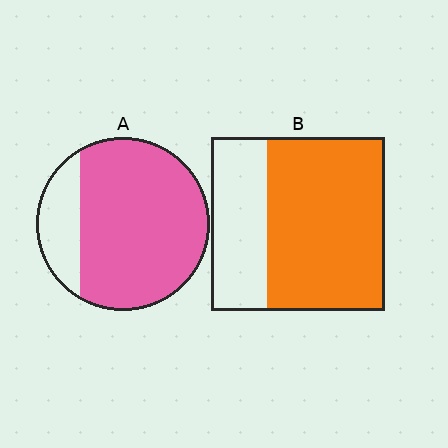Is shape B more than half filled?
Yes.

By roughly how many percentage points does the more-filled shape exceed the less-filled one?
By roughly 10 percentage points (A over B).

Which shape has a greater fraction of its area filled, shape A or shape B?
Shape A.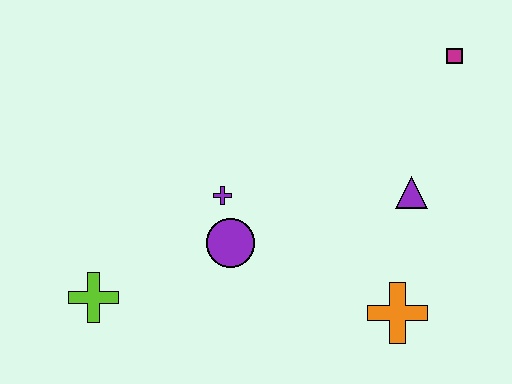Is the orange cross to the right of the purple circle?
Yes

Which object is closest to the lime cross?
The purple circle is closest to the lime cross.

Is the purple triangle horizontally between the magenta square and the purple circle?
Yes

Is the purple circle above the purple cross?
No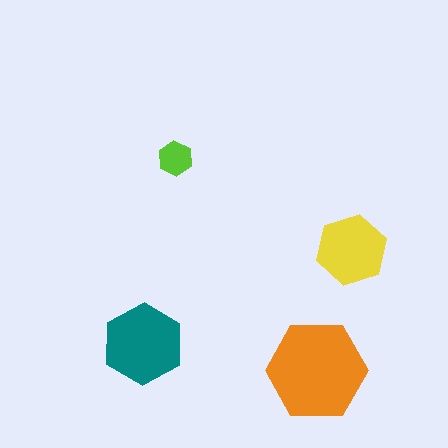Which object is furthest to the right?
The yellow hexagon is rightmost.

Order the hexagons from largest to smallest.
the orange one, the teal one, the yellow one, the lime one.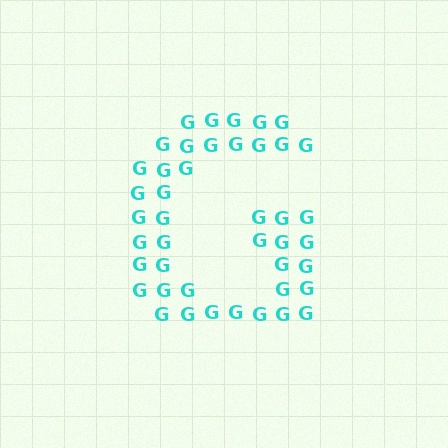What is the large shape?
The large shape is the letter G.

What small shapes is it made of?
It is made of small letter G's.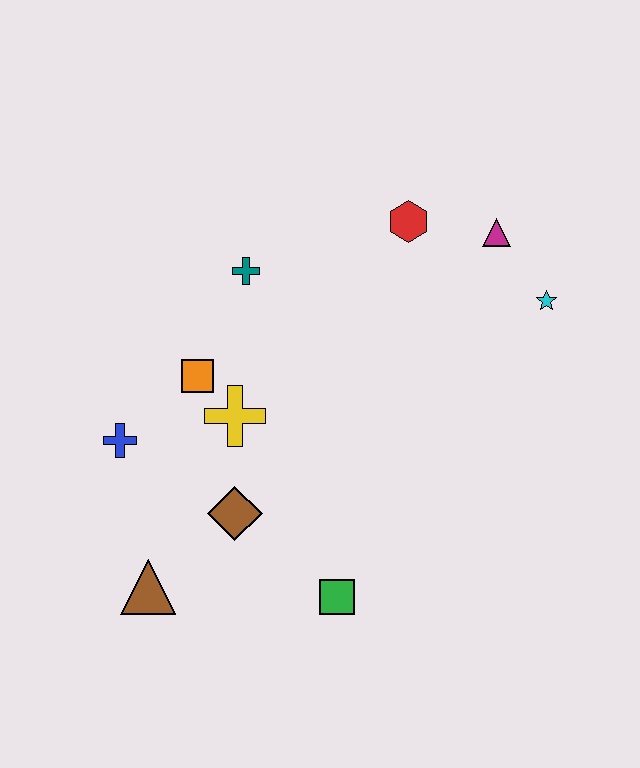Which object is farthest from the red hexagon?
The brown triangle is farthest from the red hexagon.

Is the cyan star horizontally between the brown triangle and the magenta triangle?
No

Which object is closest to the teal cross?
The orange square is closest to the teal cross.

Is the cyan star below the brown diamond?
No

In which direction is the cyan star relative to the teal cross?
The cyan star is to the right of the teal cross.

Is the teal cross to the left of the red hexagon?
Yes